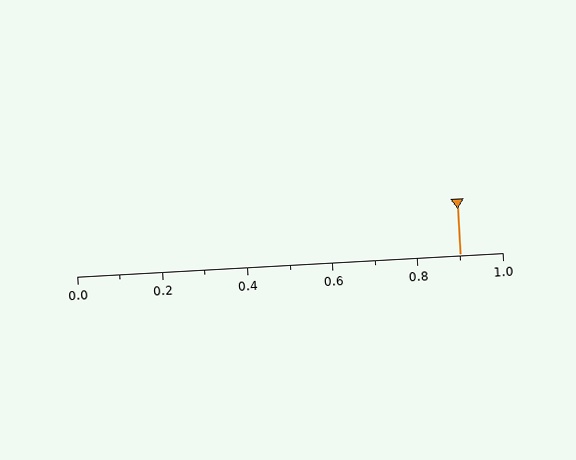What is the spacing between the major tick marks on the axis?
The major ticks are spaced 0.2 apart.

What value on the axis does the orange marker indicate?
The marker indicates approximately 0.9.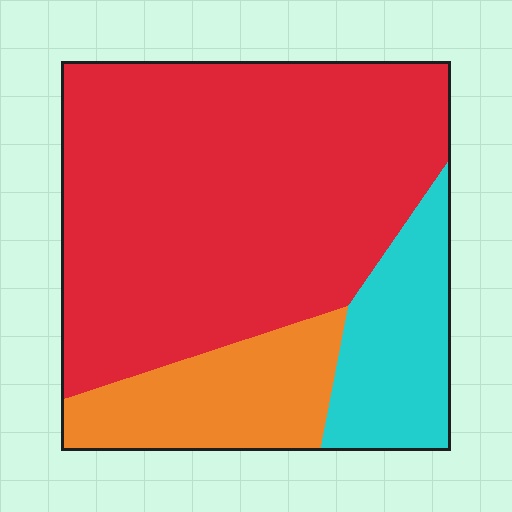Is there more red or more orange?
Red.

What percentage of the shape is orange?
Orange takes up about one sixth (1/6) of the shape.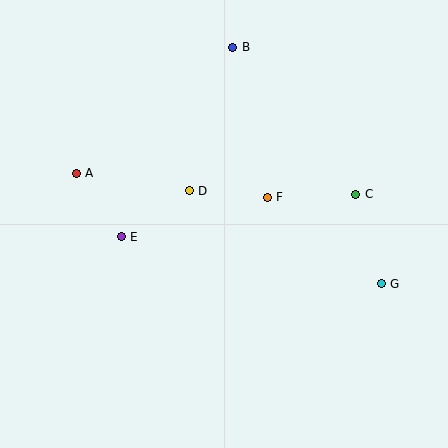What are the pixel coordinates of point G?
Point G is at (381, 284).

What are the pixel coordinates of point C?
Point C is at (356, 194).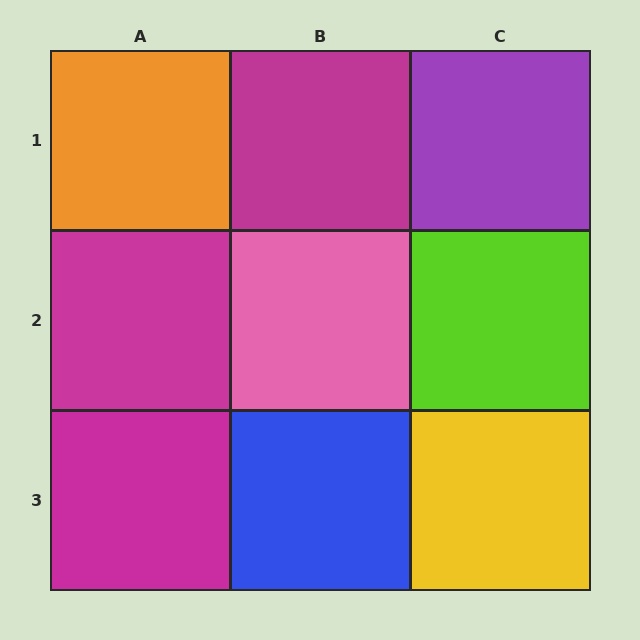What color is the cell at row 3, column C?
Yellow.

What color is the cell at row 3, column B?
Blue.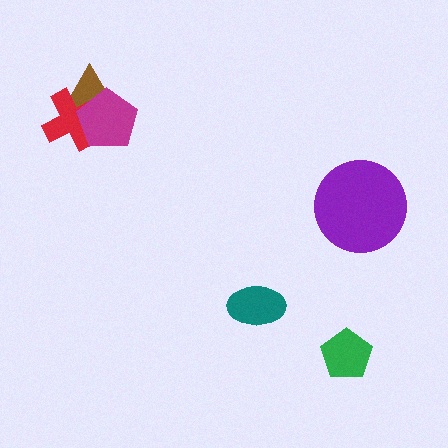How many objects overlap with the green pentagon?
0 objects overlap with the green pentagon.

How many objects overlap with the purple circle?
0 objects overlap with the purple circle.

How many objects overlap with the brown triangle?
2 objects overlap with the brown triangle.